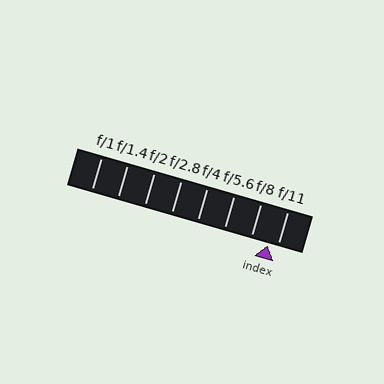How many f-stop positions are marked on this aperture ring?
There are 8 f-stop positions marked.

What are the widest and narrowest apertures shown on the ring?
The widest aperture shown is f/1 and the narrowest is f/11.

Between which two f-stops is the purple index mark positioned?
The index mark is between f/8 and f/11.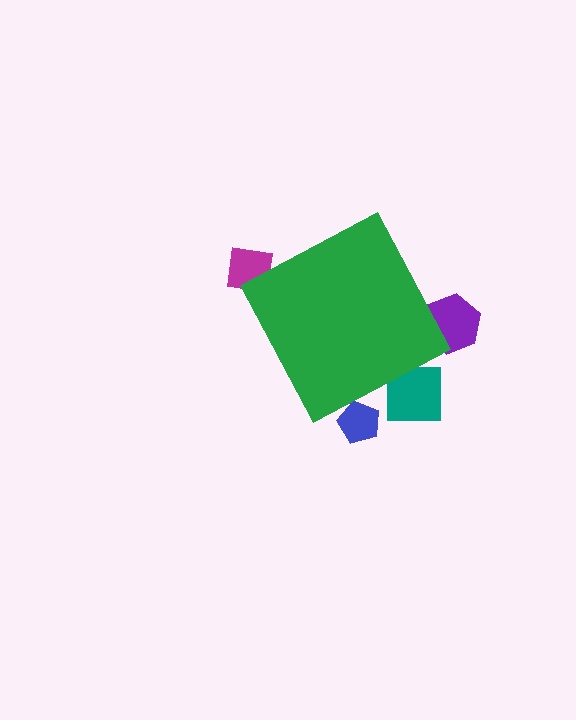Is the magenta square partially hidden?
Yes, the magenta square is partially hidden behind the green diamond.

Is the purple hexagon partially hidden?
Yes, the purple hexagon is partially hidden behind the green diamond.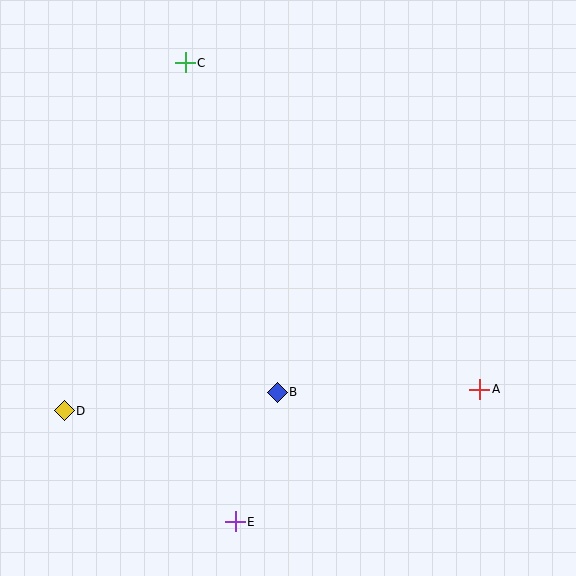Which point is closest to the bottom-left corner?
Point D is closest to the bottom-left corner.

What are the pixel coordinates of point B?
Point B is at (277, 392).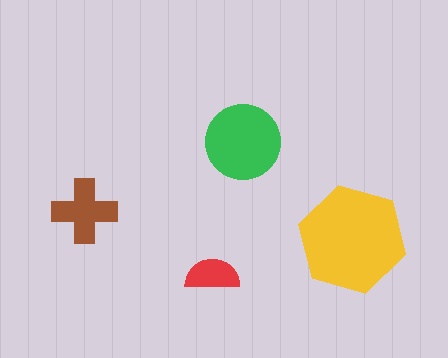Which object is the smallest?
The red semicircle.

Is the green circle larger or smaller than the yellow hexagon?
Smaller.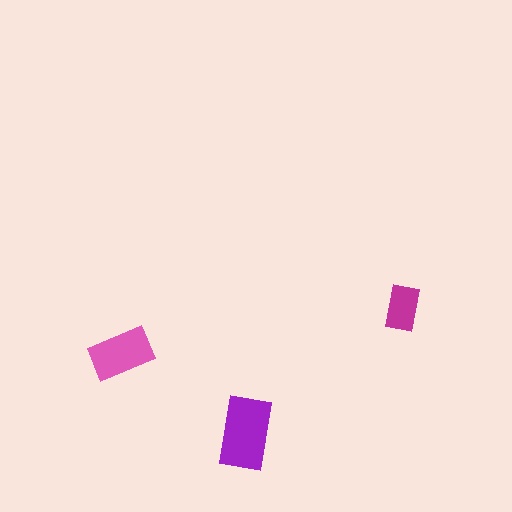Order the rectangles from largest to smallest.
the purple one, the pink one, the magenta one.